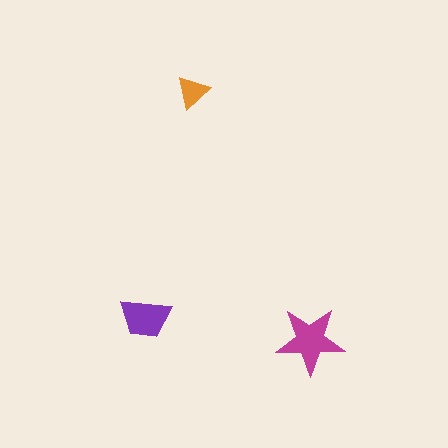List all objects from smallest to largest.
The orange triangle, the purple trapezoid, the magenta star.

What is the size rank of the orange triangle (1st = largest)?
3rd.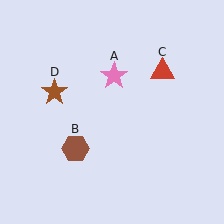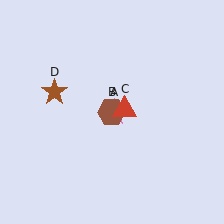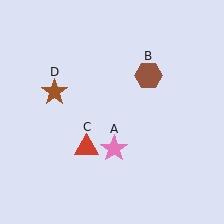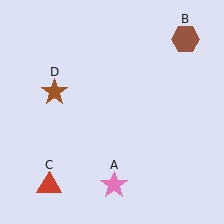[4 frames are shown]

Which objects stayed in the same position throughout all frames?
Brown star (object D) remained stationary.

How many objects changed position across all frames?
3 objects changed position: pink star (object A), brown hexagon (object B), red triangle (object C).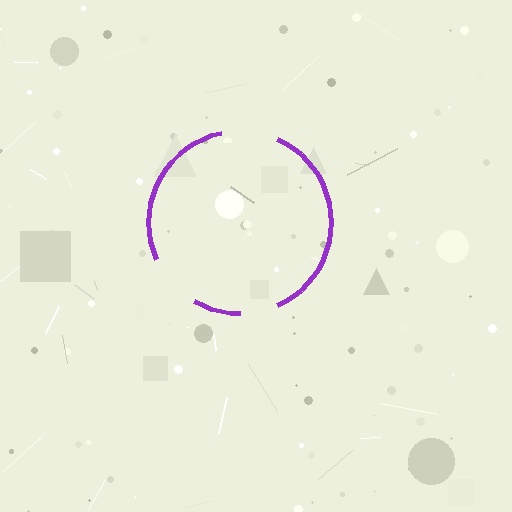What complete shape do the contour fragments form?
The contour fragments form a circle.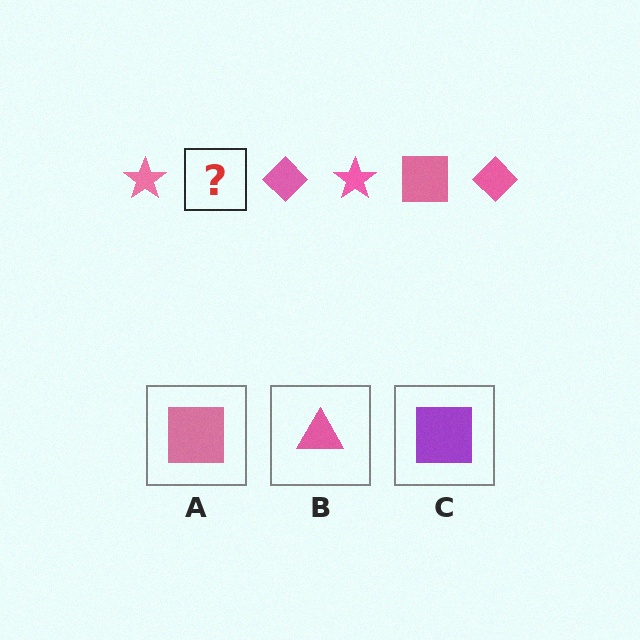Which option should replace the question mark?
Option A.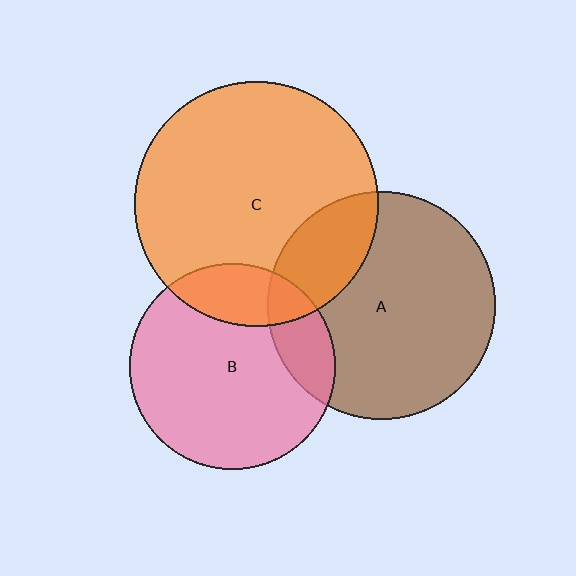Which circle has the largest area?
Circle C (orange).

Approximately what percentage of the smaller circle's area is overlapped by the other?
Approximately 20%.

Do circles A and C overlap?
Yes.